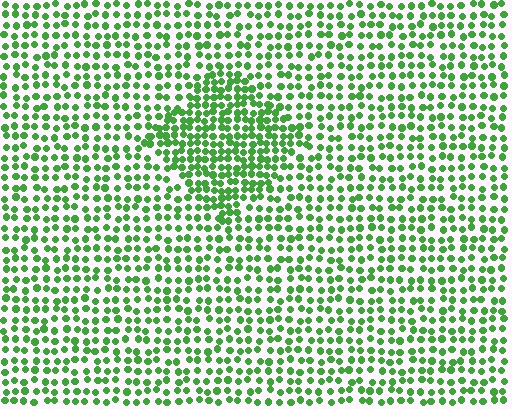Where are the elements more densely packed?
The elements are more densely packed inside the diamond boundary.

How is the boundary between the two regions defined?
The boundary is defined by a change in element density (approximately 1.7x ratio). All elements are the same color, size, and shape.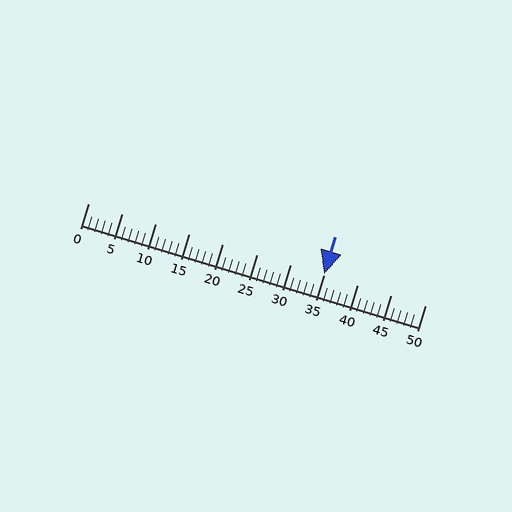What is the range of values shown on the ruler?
The ruler shows values from 0 to 50.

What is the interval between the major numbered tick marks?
The major tick marks are spaced 5 units apart.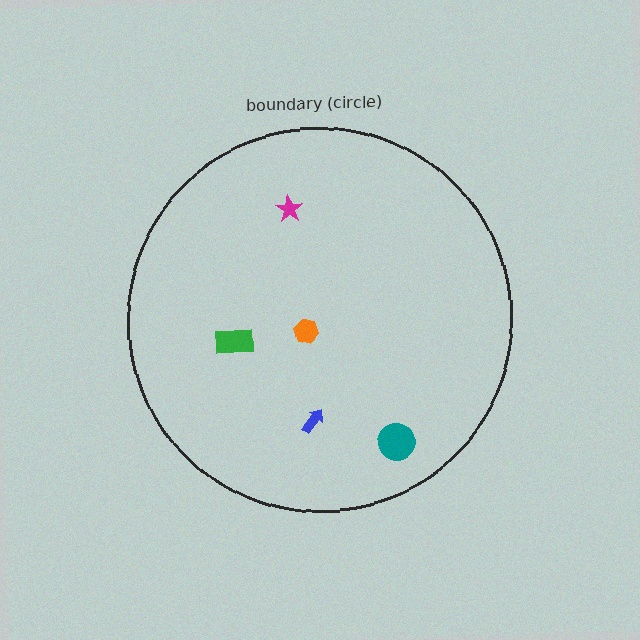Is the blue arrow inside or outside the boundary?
Inside.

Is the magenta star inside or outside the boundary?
Inside.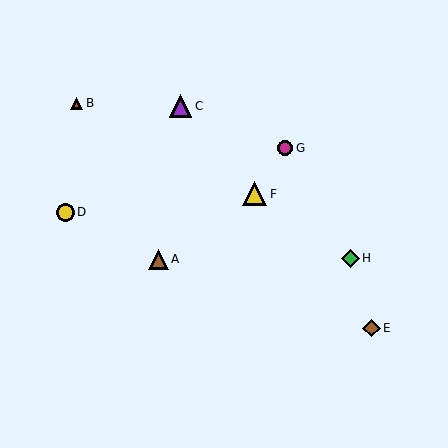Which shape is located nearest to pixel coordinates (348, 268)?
The green diamond (labeled H) at (350, 258) is nearest to that location.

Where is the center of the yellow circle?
The center of the yellow circle is at (65, 212).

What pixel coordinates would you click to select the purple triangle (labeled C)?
Click at (181, 106) to select the purple triangle C.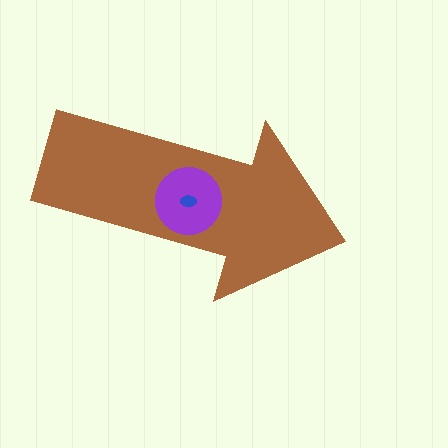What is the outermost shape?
The brown arrow.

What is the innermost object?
The blue ellipse.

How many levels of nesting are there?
3.